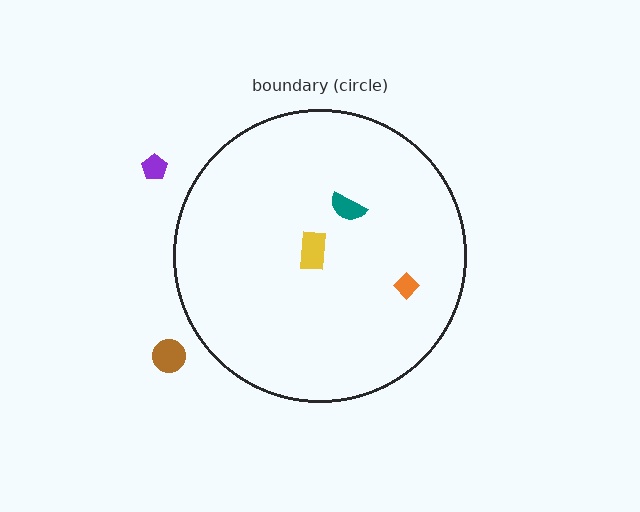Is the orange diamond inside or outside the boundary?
Inside.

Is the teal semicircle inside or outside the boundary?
Inside.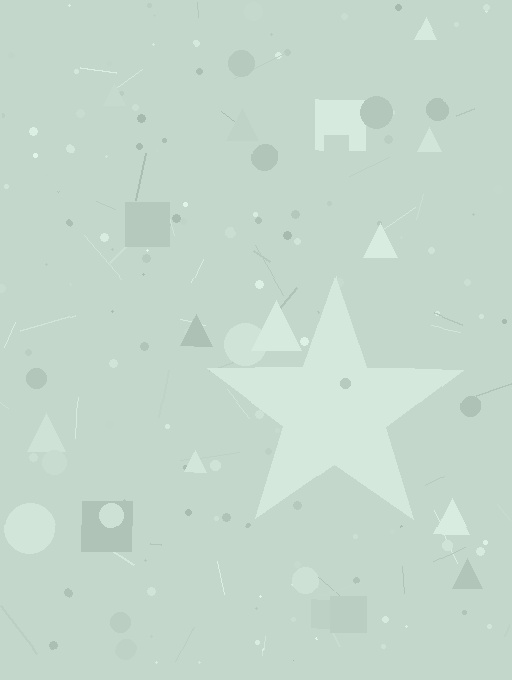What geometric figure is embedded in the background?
A star is embedded in the background.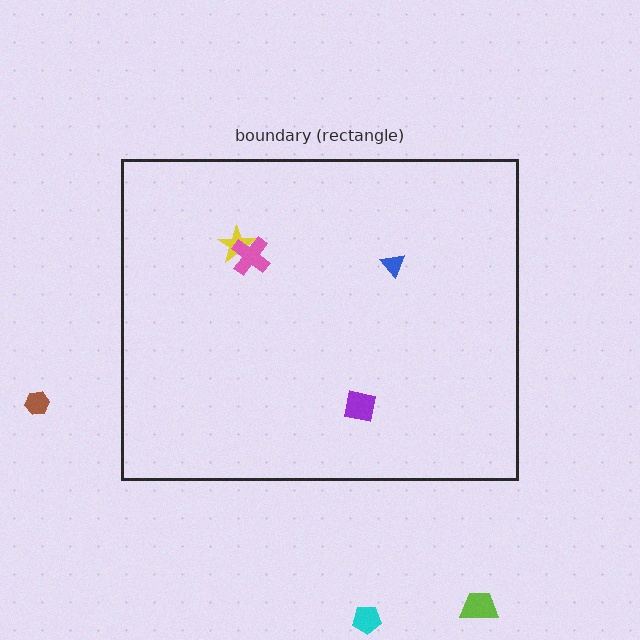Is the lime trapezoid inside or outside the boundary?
Outside.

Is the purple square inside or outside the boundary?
Inside.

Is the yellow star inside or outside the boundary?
Inside.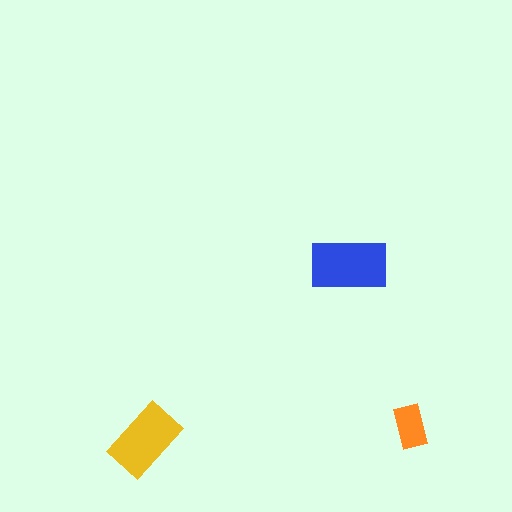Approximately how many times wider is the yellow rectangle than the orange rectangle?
About 1.5 times wider.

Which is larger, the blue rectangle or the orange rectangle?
The blue one.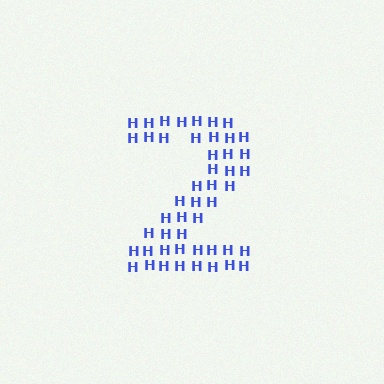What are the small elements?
The small elements are letter H's.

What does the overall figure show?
The overall figure shows the digit 2.